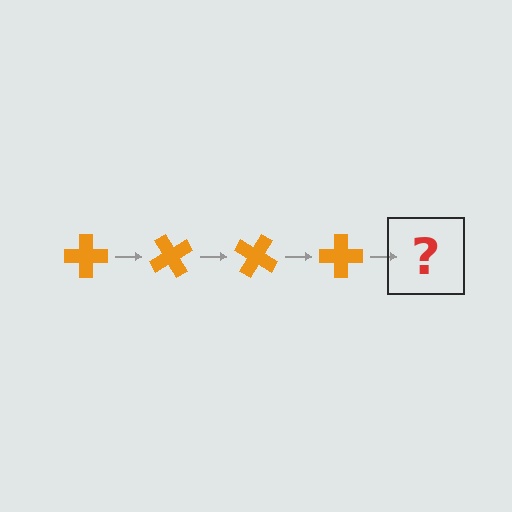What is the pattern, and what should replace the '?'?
The pattern is that the cross rotates 60 degrees each step. The '?' should be an orange cross rotated 240 degrees.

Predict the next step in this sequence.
The next step is an orange cross rotated 240 degrees.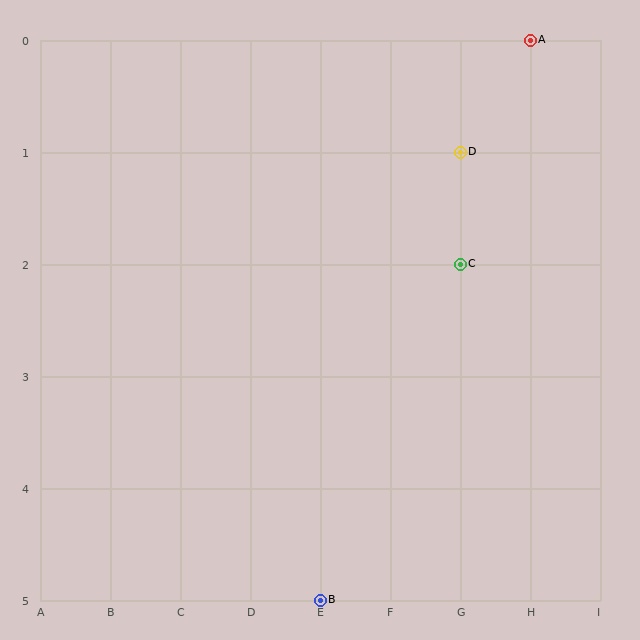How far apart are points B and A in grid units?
Points B and A are 3 columns and 5 rows apart (about 5.8 grid units diagonally).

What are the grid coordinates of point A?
Point A is at grid coordinates (H, 0).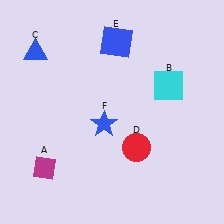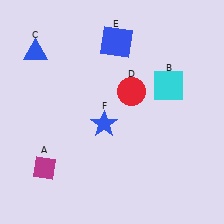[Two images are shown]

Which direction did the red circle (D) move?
The red circle (D) moved up.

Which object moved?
The red circle (D) moved up.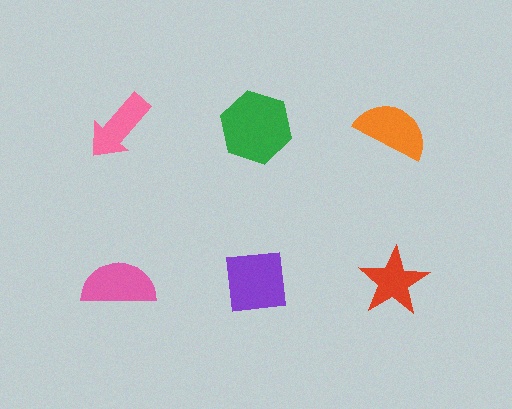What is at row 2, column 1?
A pink semicircle.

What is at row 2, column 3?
A red star.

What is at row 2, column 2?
A purple square.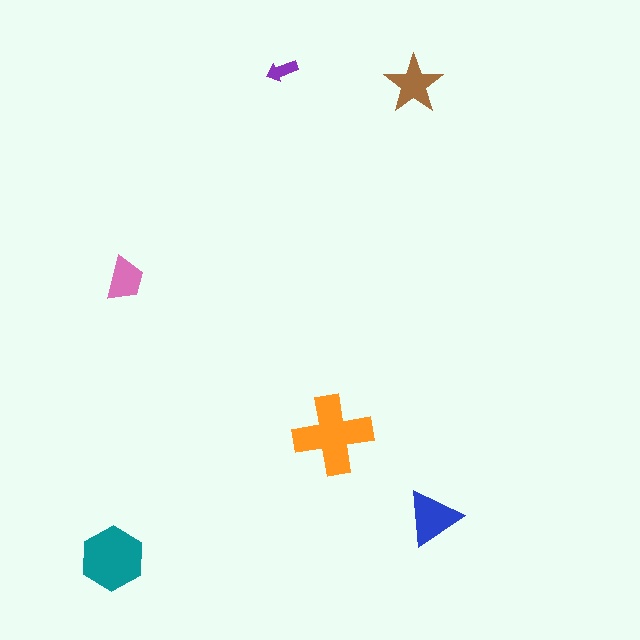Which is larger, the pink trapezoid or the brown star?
The brown star.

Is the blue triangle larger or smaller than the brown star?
Larger.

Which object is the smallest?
The purple arrow.